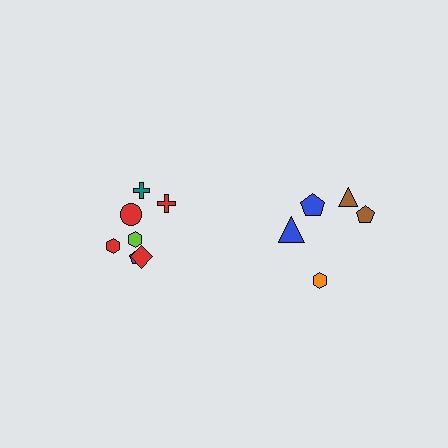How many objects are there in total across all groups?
There are 12 objects.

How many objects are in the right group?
There are 5 objects.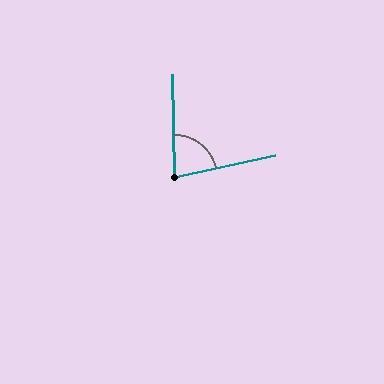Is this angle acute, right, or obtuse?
It is acute.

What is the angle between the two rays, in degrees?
Approximately 79 degrees.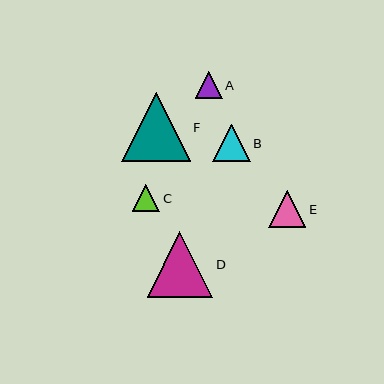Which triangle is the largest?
Triangle F is the largest with a size of approximately 68 pixels.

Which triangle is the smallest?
Triangle A is the smallest with a size of approximately 27 pixels.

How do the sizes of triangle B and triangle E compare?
Triangle B and triangle E are approximately the same size.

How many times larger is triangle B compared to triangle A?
Triangle B is approximately 1.4 times the size of triangle A.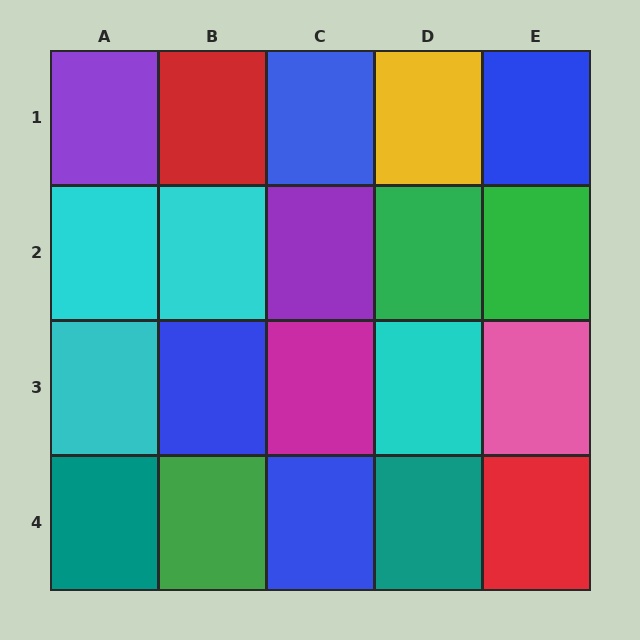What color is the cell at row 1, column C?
Blue.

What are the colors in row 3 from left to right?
Cyan, blue, magenta, cyan, pink.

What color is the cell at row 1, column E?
Blue.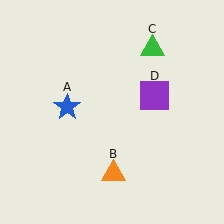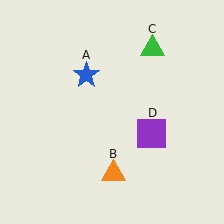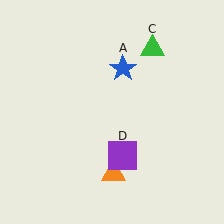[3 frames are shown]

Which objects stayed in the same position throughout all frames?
Orange triangle (object B) and green triangle (object C) remained stationary.